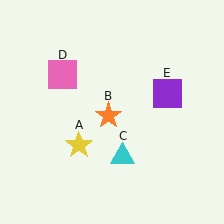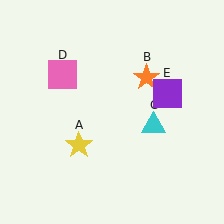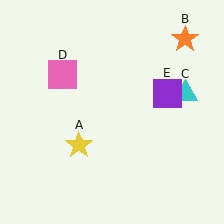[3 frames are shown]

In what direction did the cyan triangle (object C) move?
The cyan triangle (object C) moved up and to the right.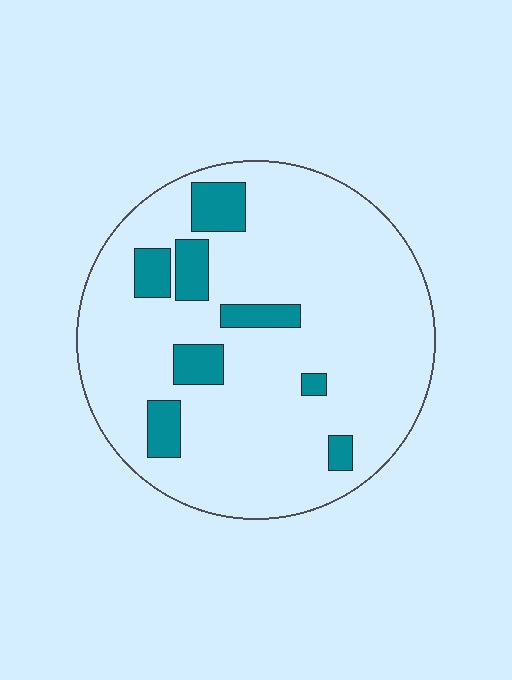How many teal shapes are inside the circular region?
8.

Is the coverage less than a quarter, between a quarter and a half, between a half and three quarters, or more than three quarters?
Less than a quarter.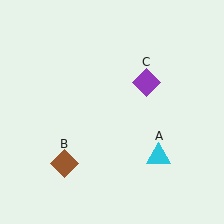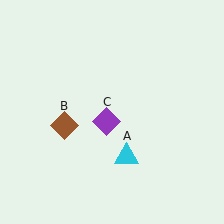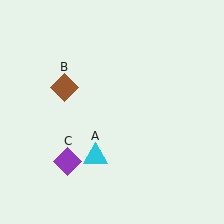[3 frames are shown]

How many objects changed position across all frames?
3 objects changed position: cyan triangle (object A), brown diamond (object B), purple diamond (object C).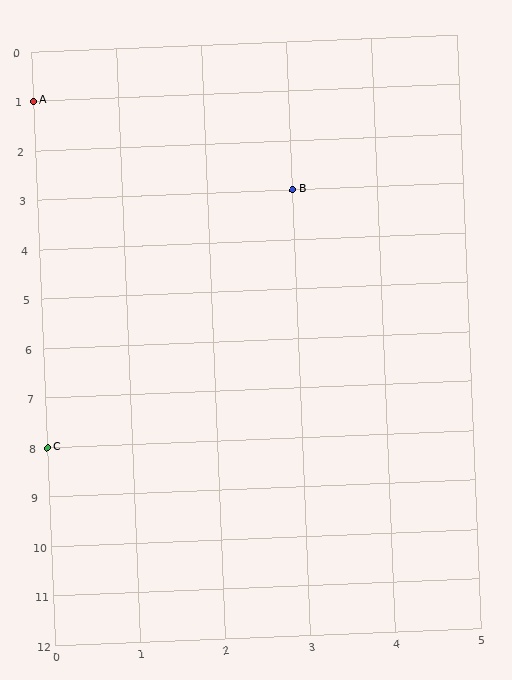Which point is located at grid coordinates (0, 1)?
Point A is at (0, 1).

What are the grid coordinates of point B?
Point B is at grid coordinates (3, 3).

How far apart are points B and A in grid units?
Points B and A are 3 columns and 2 rows apart (about 3.6 grid units diagonally).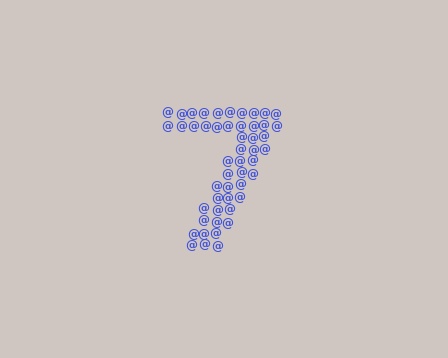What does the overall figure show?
The overall figure shows the digit 7.